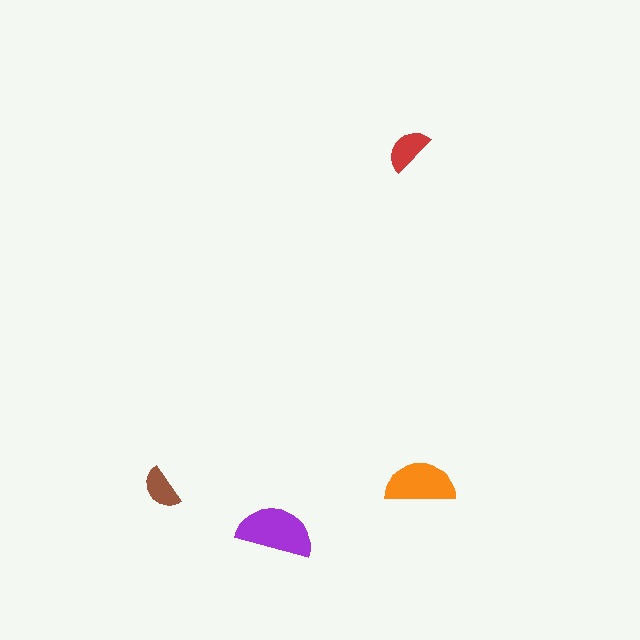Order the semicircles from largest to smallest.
the purple one, the orange one, the red one, the brown one.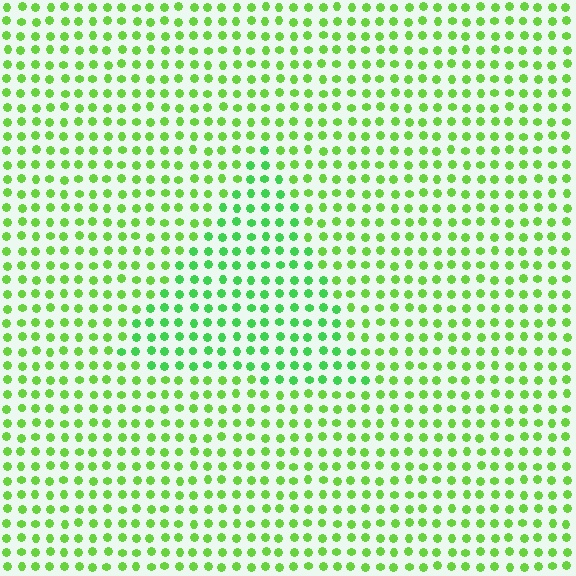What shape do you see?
I see a triangle.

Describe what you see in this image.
The image is filled with small lime elements in a uniform arrangement. A triangle-shaped region is visible where the elements are tinted to a slightly different hue, forming a subtle color boundary.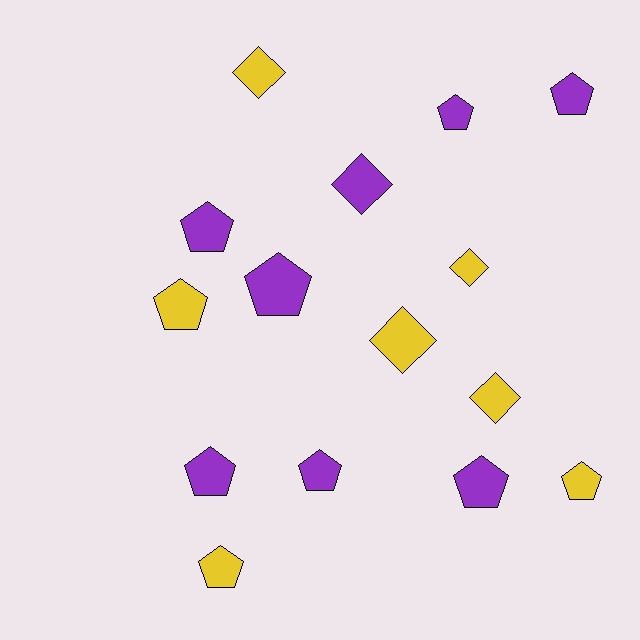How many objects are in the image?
There are 15 objects.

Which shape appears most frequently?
Pentagon, with 10 objects.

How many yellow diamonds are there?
There are 4 yellow diamonds.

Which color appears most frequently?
Purple, with 8 objects.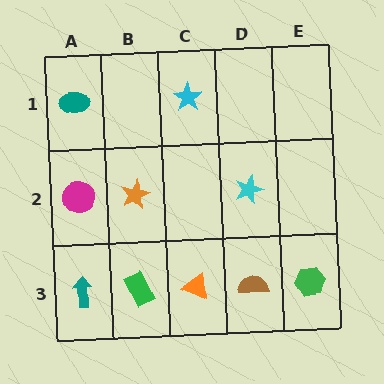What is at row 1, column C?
A cyan star.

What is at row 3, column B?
A green rectangle.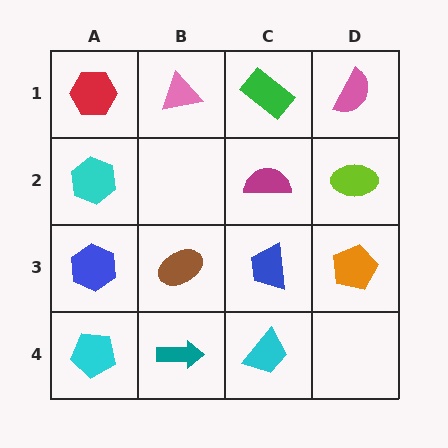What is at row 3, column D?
An orange pentagon.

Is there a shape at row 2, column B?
No, that cell is empty.